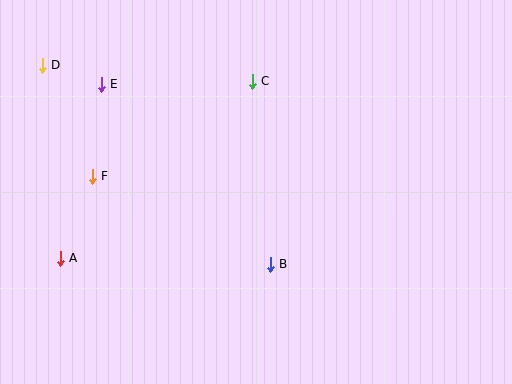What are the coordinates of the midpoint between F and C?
The midpoint between F and C is at (172, 129).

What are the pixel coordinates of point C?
Point C is at (252, 81).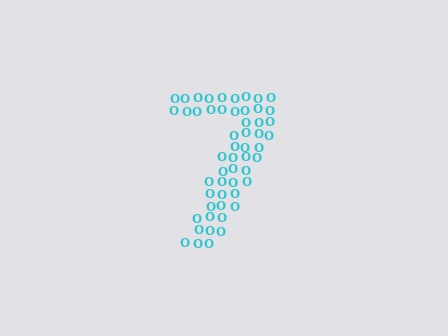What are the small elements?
The small elements are letter O's.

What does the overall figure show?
The overall figure shows the digit 7.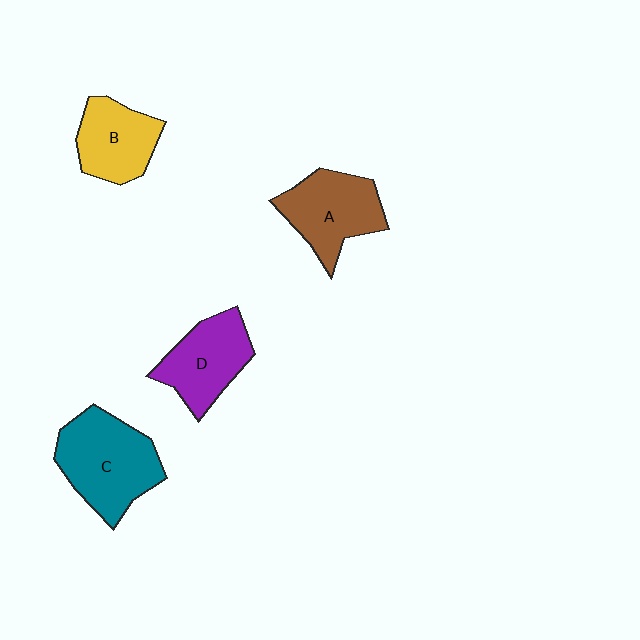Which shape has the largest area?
Shape C (teal).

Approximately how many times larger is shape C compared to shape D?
Approximately 1.3 times.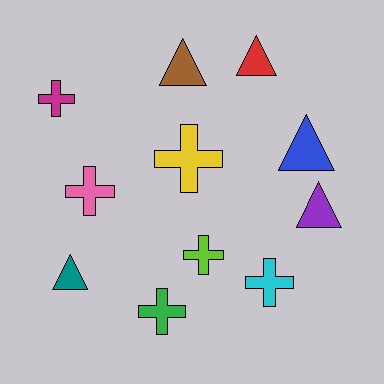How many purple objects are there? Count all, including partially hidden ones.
There is 1 purple object.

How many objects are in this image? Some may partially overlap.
There are 11 objects.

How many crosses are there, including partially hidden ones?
There are 6 crosses.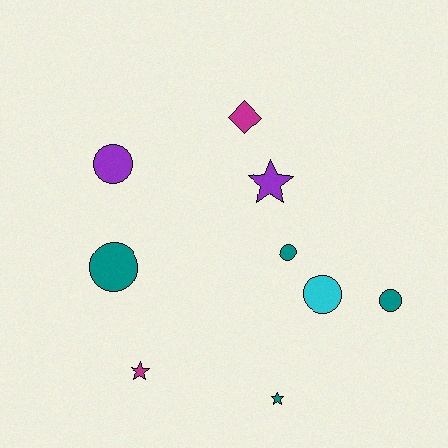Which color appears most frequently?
Teal, with 4 objects.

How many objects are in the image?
There are 9 objects.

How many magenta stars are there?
There is 1 magenta star.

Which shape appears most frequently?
Circle, with 5 objects.